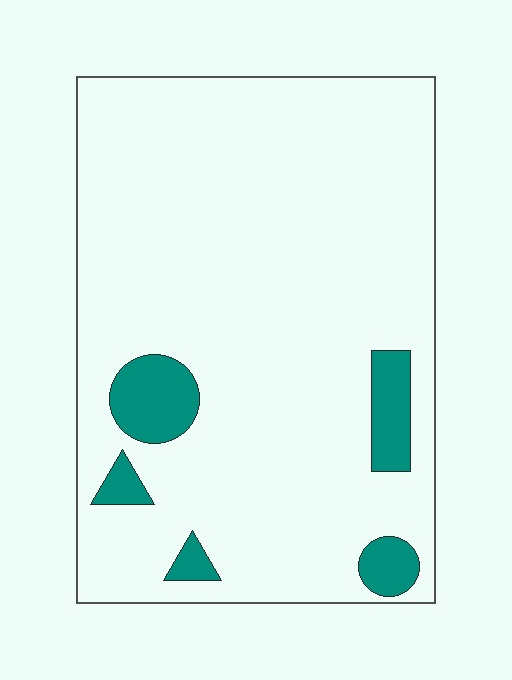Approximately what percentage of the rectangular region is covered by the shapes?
Approximately 10%.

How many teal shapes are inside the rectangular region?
5.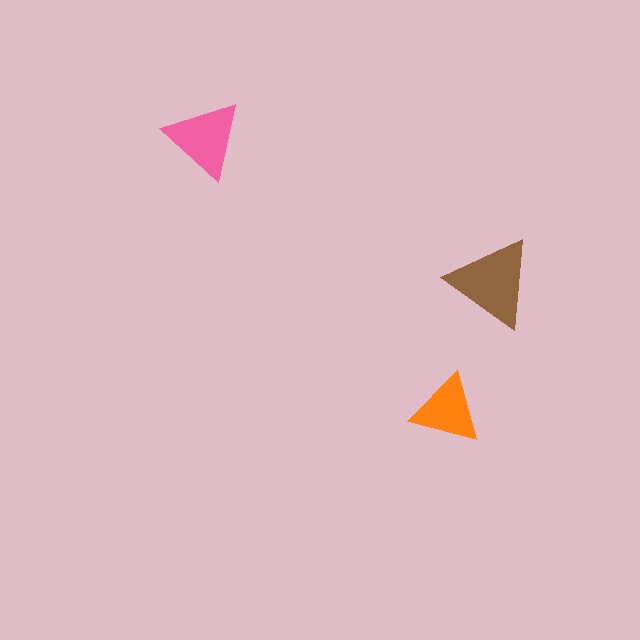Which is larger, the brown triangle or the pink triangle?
The brown one.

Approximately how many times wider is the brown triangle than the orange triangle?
About 1.5 times wider.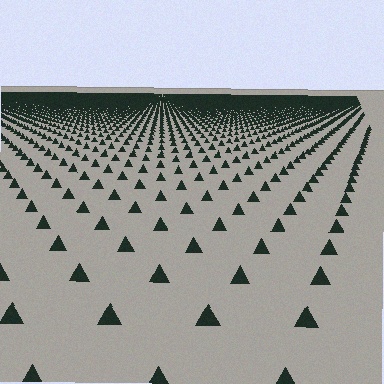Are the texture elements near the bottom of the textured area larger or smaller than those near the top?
Larger. Near the bottom, elements are closer to the viewer and appear at a bigger on-screen size.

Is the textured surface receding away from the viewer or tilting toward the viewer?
The surface is receding away from the viewer. Texture elements get smaller and denser toward the top.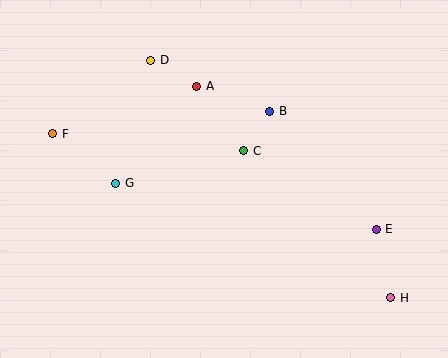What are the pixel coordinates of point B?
Point B is at (270, 111).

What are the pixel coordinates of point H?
Point H is at (391, 298).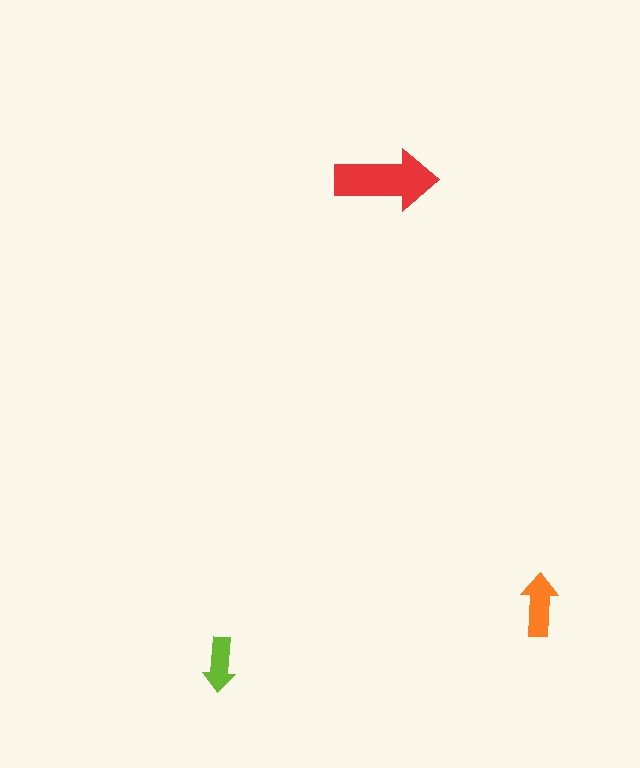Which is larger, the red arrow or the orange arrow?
The red one.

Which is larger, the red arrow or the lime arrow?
The red one.